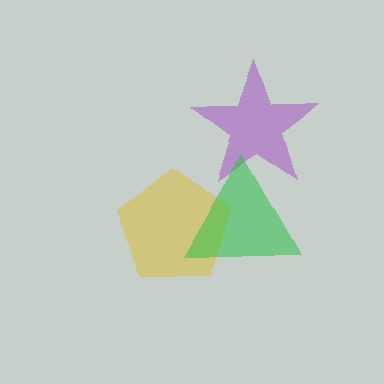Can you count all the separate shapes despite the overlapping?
Yes, there are 3 separate shapes.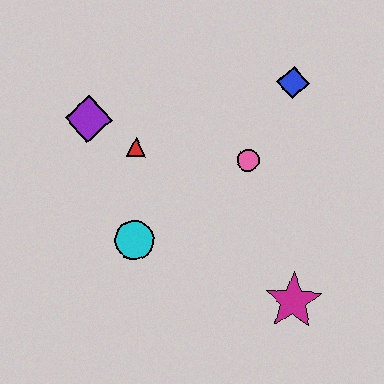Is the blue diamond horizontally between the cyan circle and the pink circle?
No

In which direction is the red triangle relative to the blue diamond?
The red triangle is to the left of the blue diamond.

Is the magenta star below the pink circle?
Yes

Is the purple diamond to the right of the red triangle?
No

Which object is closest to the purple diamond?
The red triangle is closest to the purple diamond.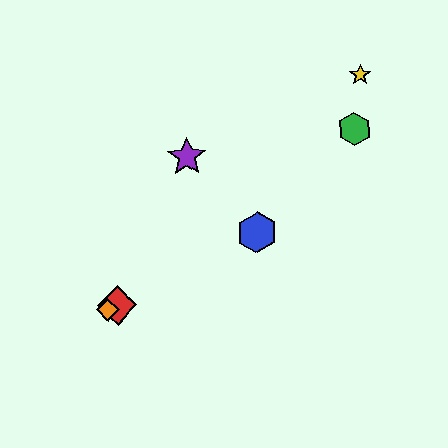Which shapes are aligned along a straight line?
The red diamond, the blue hexagon, the orange diamond are aligned along a straight line.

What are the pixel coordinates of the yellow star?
The yellow star is at (360, 75).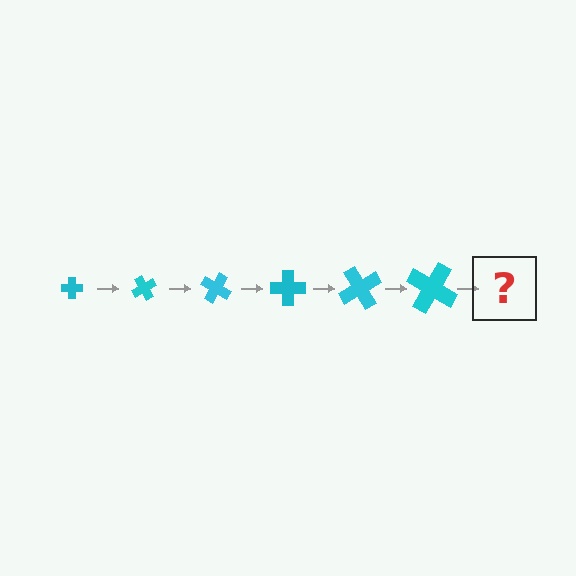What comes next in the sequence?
The next element should be a cross, larger than the previous one and rotated 360 degrees from the start.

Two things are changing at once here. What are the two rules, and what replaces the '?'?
The two rules are that the cross grows larger each step and it rotates 60 degrees each step. The '?' should be a cross, larger than the previous one and rotated 360 degrees from the start.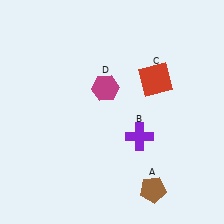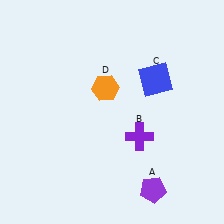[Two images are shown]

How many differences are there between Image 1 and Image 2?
There are 3 differences between the two images.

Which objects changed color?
A changed from brown to purple. C changed from red to blue. D changed from magenta to orange.